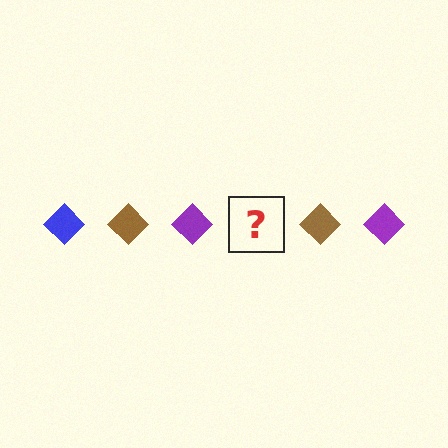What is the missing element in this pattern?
The missing element is a blue diamond.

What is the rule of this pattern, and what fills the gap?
The rule is that the pattern cycles through blue, brown, purple diamonds. The gap should be filled with a blue diamond.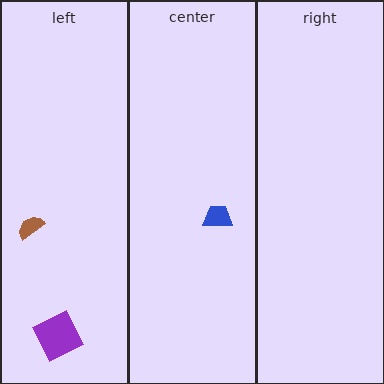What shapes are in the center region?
The blue trapezoid.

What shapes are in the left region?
The purple square, the brown semicircle.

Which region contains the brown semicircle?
The left region.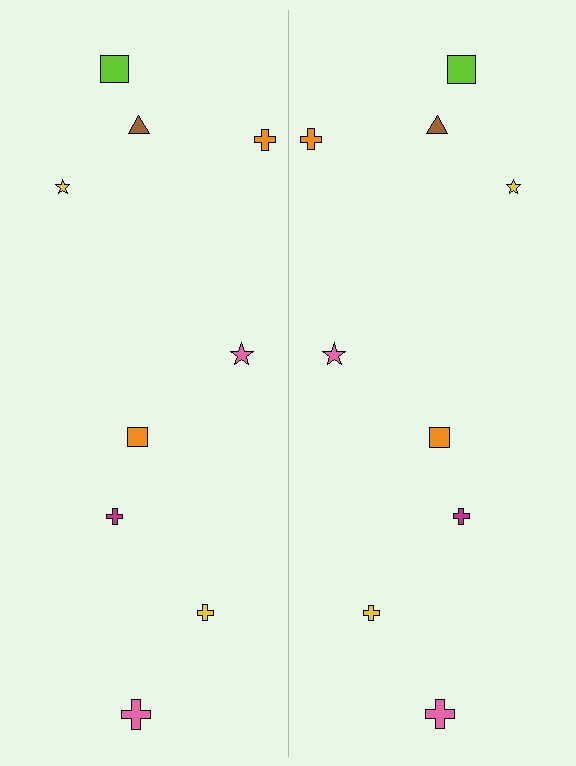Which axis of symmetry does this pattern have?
The pattern has a vertical axis of symmetry running through the center of the image.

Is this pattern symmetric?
Yes, this pattern has bilateral (reflection) symmetry.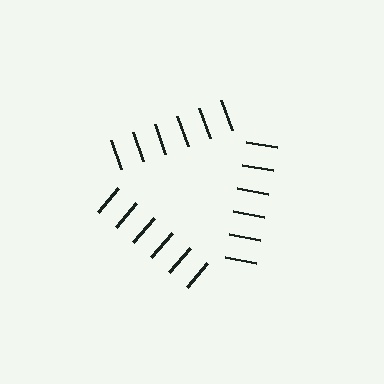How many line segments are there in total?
18 — 6 along each of the 3 edges.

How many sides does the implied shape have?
3 sides — the line-ends trace a triangle.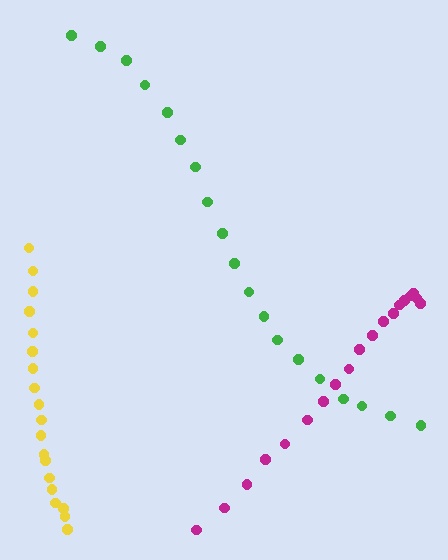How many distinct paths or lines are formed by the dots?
There are 3 distinct paths.